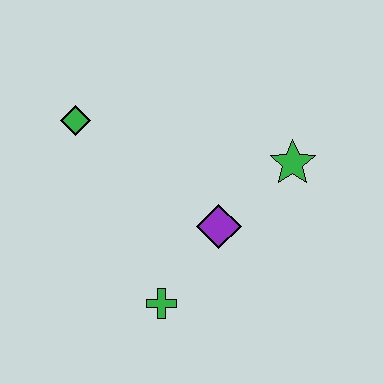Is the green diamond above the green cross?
Yes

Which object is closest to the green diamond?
The purple diamond is closest to the green diamond.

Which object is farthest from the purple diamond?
The green diamond is farthest from the purple diamond.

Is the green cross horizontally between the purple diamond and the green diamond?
Yes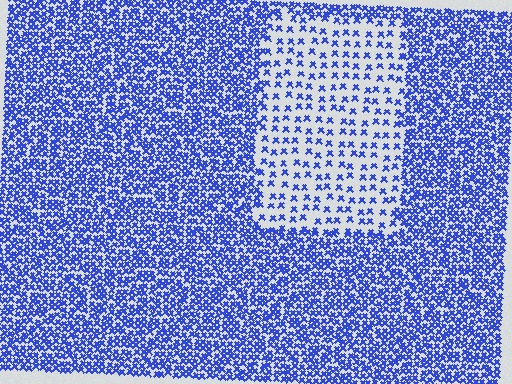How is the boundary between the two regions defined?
The boundary is defined by a change in element density (approximately 2.8x ratio). All elements are the same color, size, and shape.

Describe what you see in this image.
The image contains small blue elements arranged at two different densities. A rectangle-shaped region is visible where the elements are less densely packed than the surrounding area.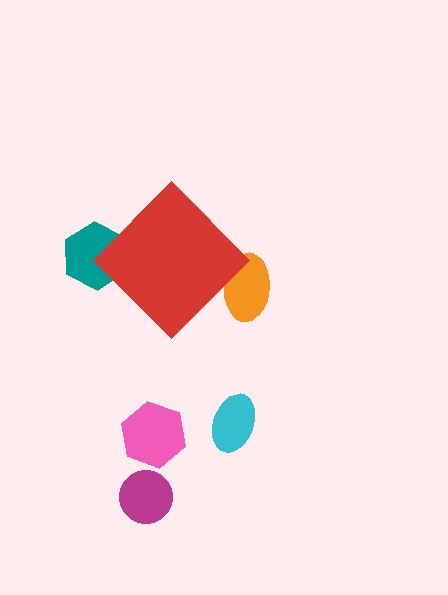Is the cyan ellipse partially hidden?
No, the cyan ellipse is fully visible.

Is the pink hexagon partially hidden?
No, the pink hexagon is fully visible.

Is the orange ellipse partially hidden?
Yes, the orange ellipse is partially hidden behind the red diamond.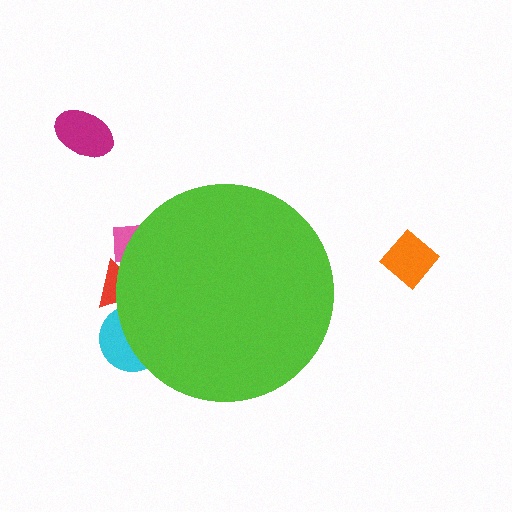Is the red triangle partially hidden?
Yes, the red triangle is partially hidden behind the lime circle.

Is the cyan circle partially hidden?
Yes, the cyan circle is partially hidden behind the lime circle.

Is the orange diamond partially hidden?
No, the orange diamond is fully visible.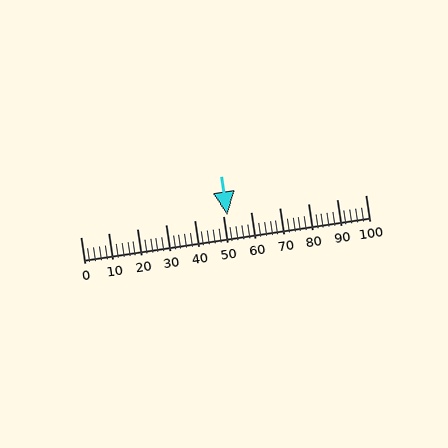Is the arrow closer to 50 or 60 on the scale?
The arrow is closer to 50.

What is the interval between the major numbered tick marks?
The major tick marks are spaced 10 units apart.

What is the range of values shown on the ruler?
The ruler shows values from 0 to 100.